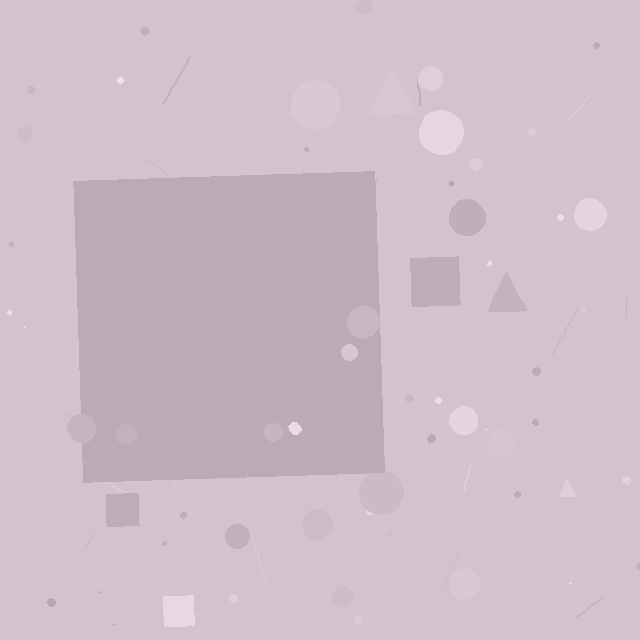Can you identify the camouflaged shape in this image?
The camouflaged shape is a square.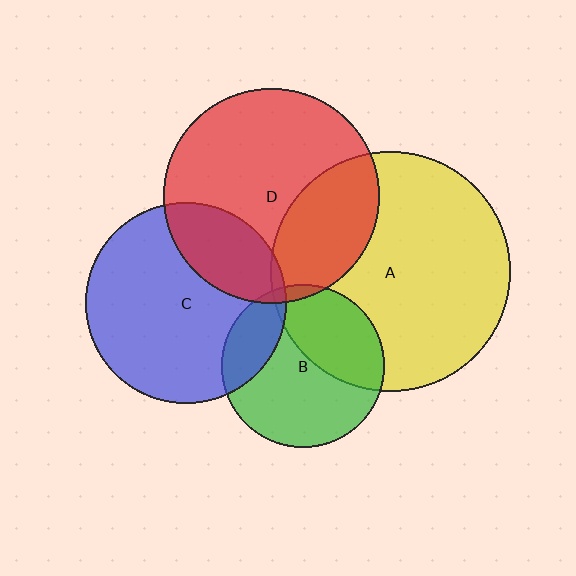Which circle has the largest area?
Circle A (yellow).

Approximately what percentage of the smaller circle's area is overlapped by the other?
Approximately 5%.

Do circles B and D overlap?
Yes.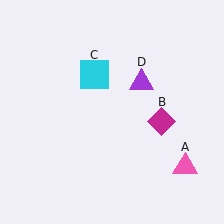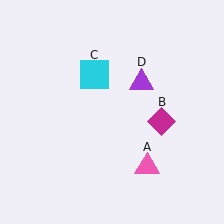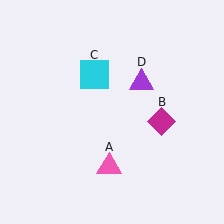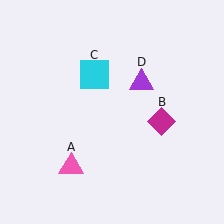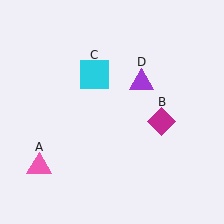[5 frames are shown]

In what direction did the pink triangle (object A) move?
The pink triangle (object A) moved left.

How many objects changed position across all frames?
1 object changed position: pink triangle (object A).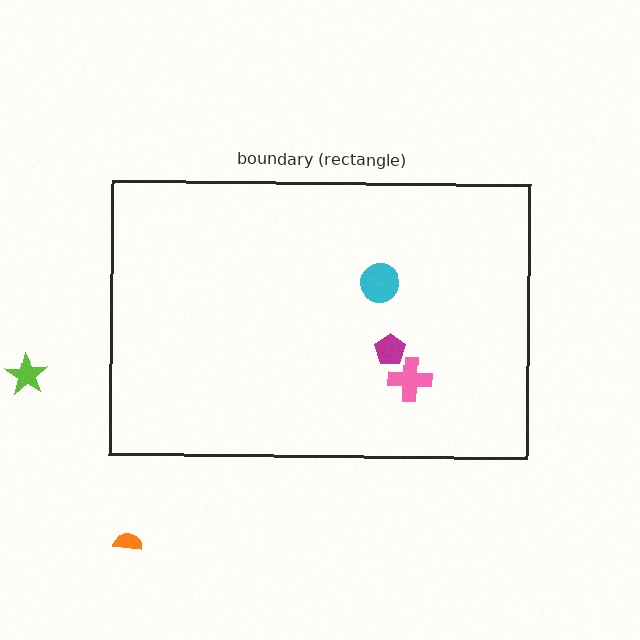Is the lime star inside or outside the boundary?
Outside.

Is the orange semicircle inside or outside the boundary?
Outside.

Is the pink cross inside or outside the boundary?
Inside.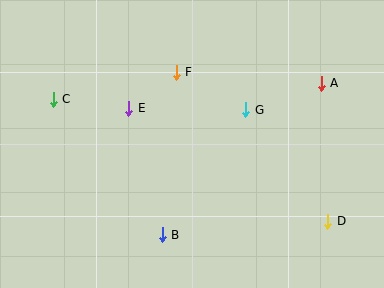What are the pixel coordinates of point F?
Point F is at (176, 72).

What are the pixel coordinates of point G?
Point G is at (246, 110).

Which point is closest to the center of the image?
Point G at (246, 110) is closest to the center.